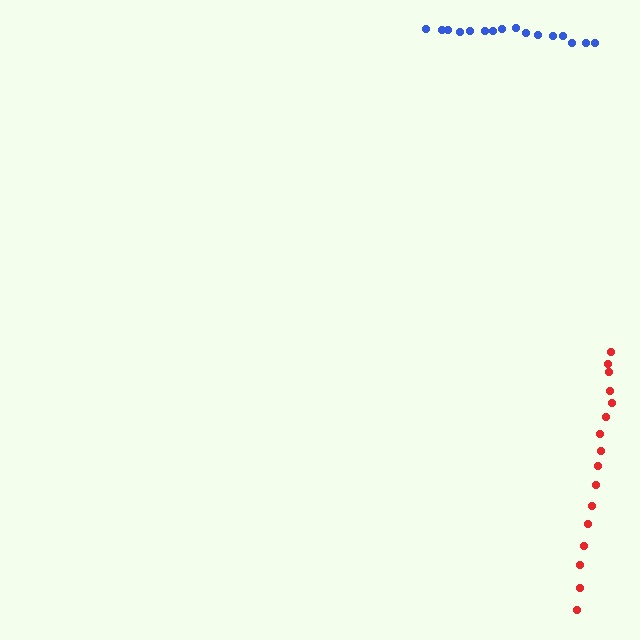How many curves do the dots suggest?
There are 2 distinct paths.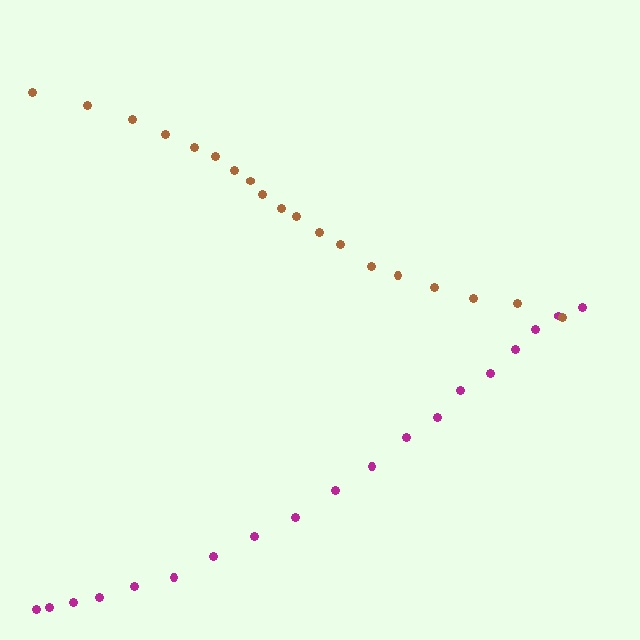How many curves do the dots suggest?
There are 2 distinct paths.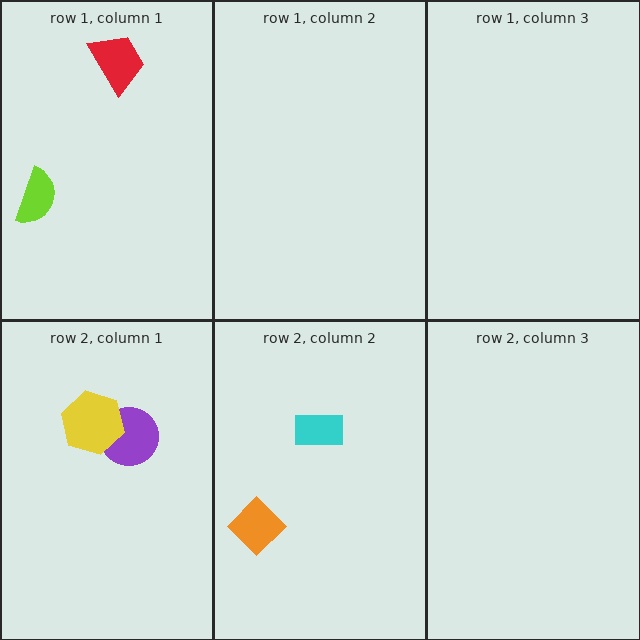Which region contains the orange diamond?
The row 2, column 2 region.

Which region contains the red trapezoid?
The row 1, column 1 region.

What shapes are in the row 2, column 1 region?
The purple circle, the yellow hexagon.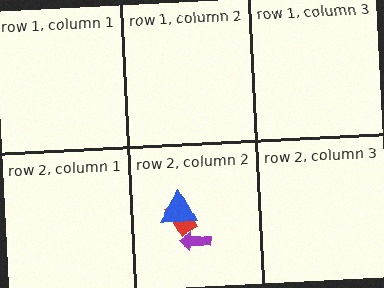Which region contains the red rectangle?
The row 2, column 2 region.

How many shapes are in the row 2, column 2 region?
3.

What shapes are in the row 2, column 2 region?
The purple arrow, the red rectangle, the blue triangle.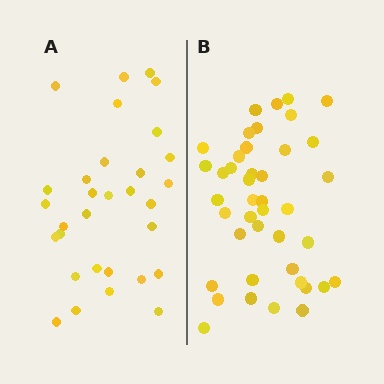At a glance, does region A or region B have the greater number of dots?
Region B (the right region) has more dots.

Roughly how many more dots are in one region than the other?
Region B has roughly 12 or so more dots than region A.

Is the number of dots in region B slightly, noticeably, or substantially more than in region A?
Region B has noticeably more, but not dramatically so. The ratio is roughly 1.4 to 1.